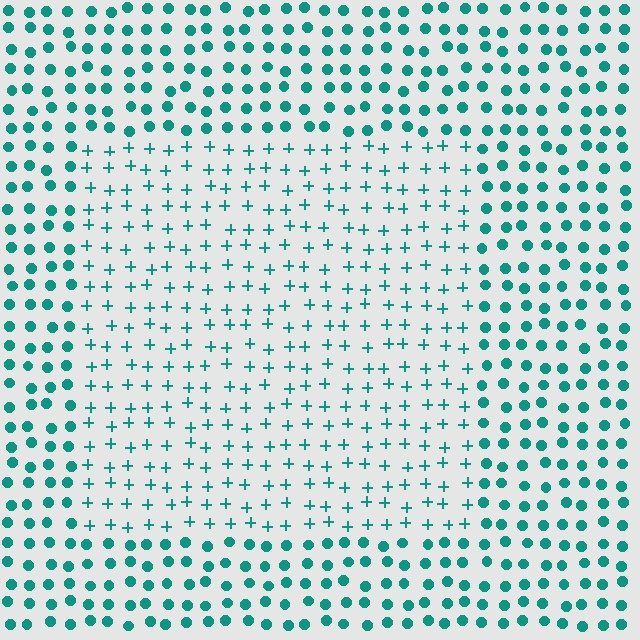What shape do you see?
I see a rectangle.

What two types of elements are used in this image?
The image uses plus signs inside the rectangle region and circles outside it.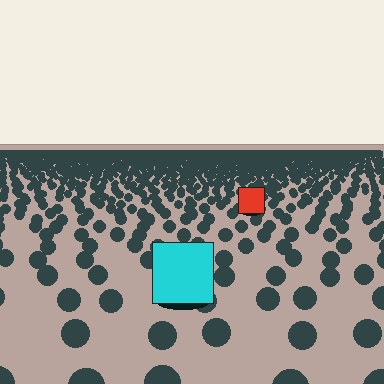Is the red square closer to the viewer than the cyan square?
No. The cyan square is closer — you can tell from the texture gradient: the ground texture is coarser near it.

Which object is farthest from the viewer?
The red square is farthest from the viewer. It appears smaller and the ground texture around it is denser.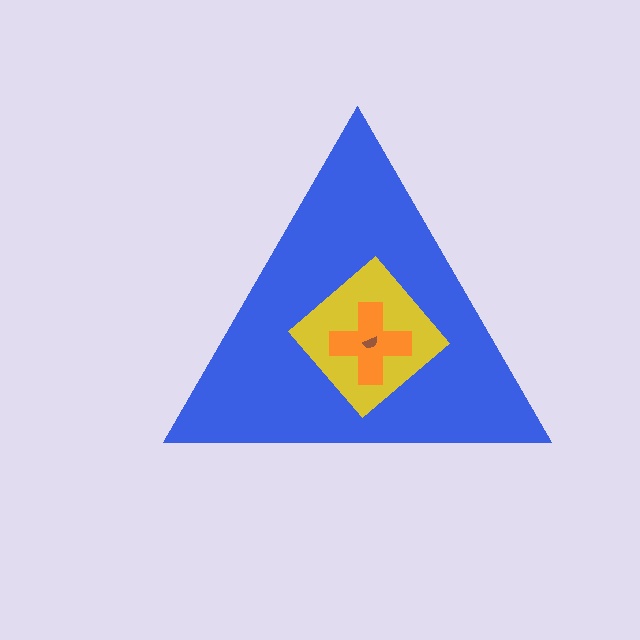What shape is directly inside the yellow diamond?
The orange cross.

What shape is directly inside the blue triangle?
The yellow diamond.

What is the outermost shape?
The blue triangle.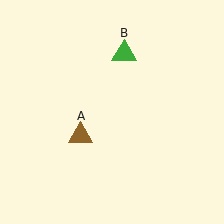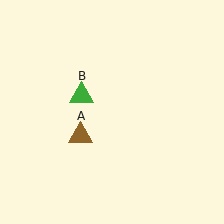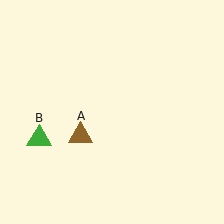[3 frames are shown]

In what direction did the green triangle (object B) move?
The green triangle (object B) moved down and to the left.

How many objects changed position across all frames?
1 object changed position: green triangle (object B).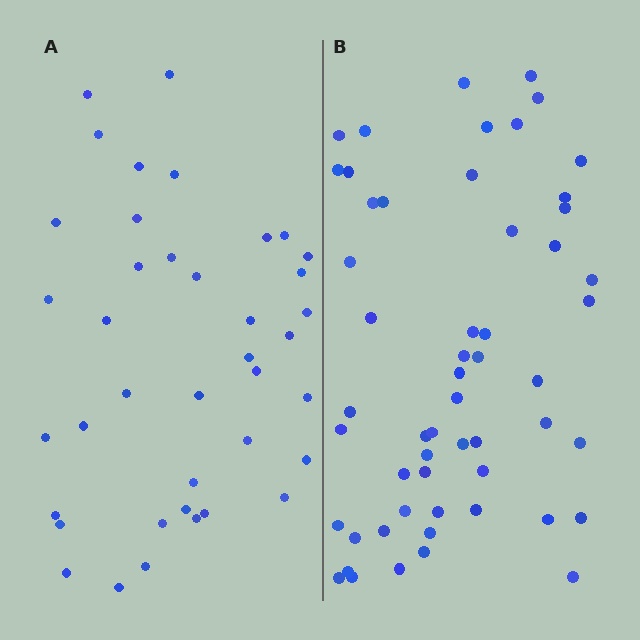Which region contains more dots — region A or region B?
Region B (the right region) has more dots.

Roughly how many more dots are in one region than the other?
Region B has approximately 15 more dots than region A.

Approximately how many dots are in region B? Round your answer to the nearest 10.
About 60 dots. (The exact count is 55, which rounds to 60.)